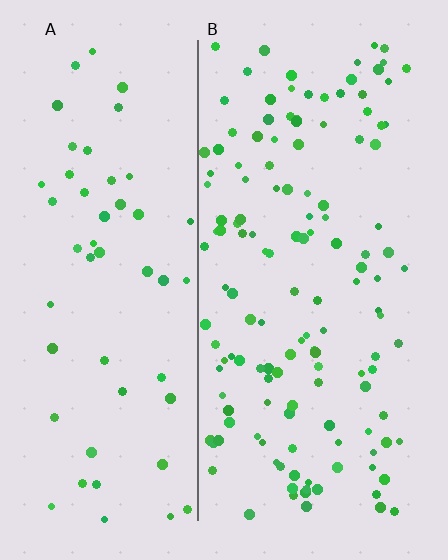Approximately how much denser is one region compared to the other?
Approximately 2.6× — region B over region A.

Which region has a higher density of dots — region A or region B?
B (the right).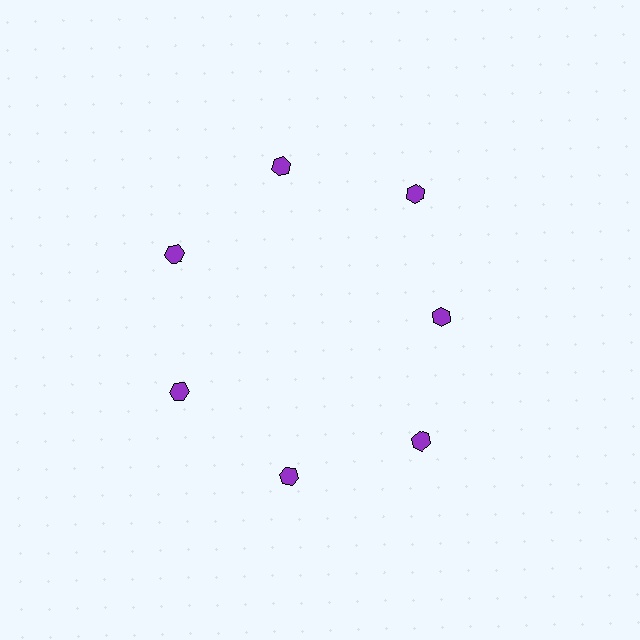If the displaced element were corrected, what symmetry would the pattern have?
It would have 7-fold rotational symmetry — the pattern would map onto itself every 51 degrees.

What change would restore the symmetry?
The symmetry would be restored by moving it outward, back onto the ring so that all 7 hexagons sit at equal angles and equal distance from the center.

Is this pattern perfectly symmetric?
No. The 7 purple hexagons are arranged in a ring, but one element near the 3 o'clock position is pulled inward toward the center, breaking the 7-fold rotational symmetry.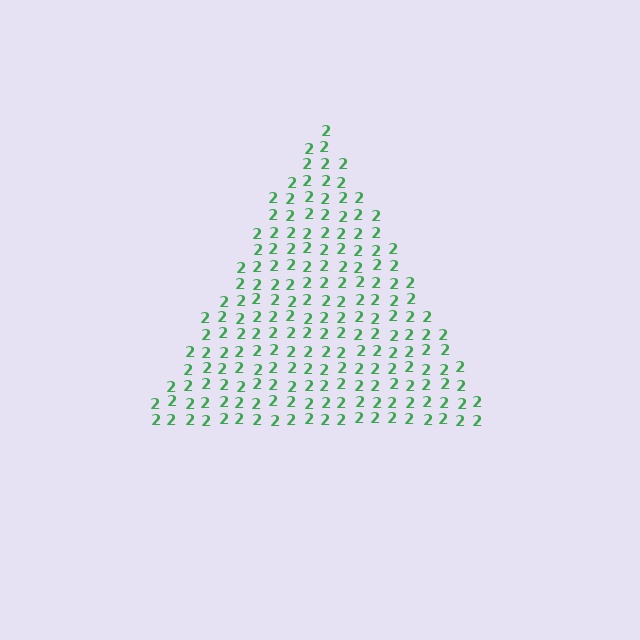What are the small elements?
The small elements are digit 2's.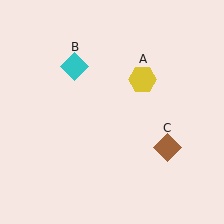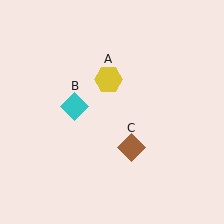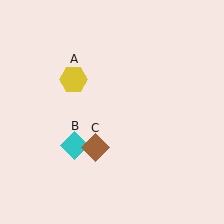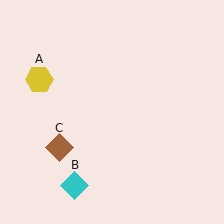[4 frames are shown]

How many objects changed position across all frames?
3 objects changed position: yellow hexagon (object A), cyan diamond (object B), brown diamond (object C).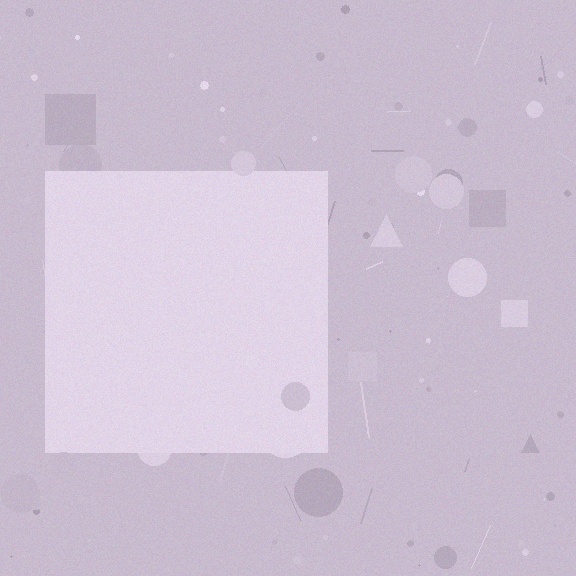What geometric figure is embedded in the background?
A square is embedded in the background.